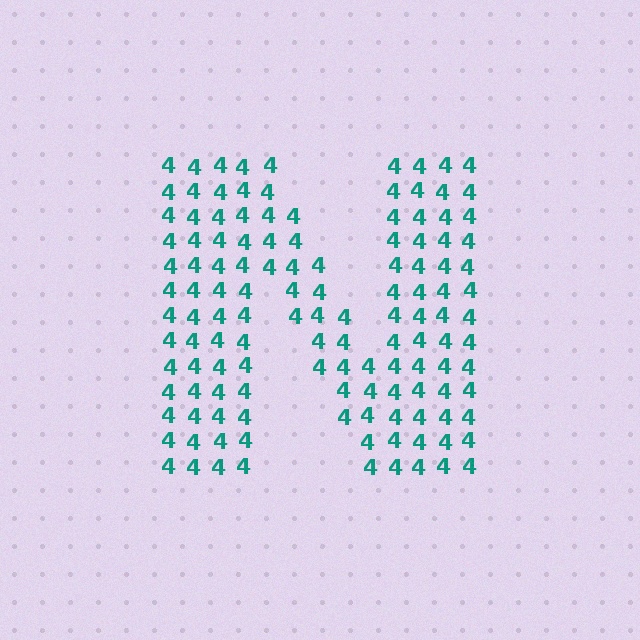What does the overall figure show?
The overall figure shows the letter N.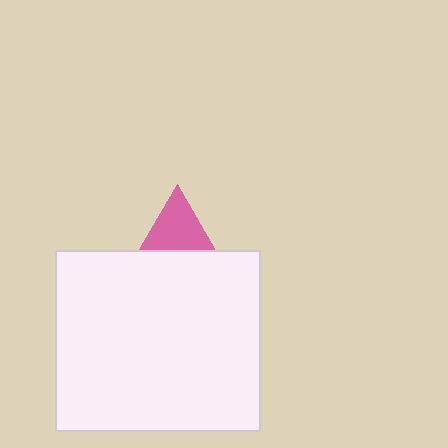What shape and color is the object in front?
The object in front is a white rectangle.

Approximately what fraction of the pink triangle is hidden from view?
Roughly 57% of the pink triangle is hidden behind the white rectangle.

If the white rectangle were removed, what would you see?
You would see the complete pink triangle.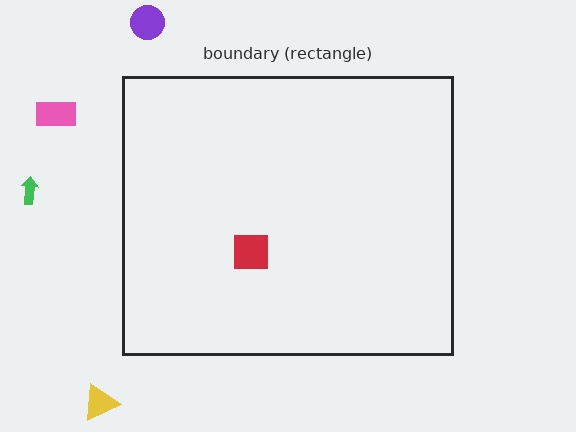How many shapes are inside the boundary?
1 inside, 4 outside.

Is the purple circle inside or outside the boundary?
Outside.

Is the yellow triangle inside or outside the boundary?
Outside.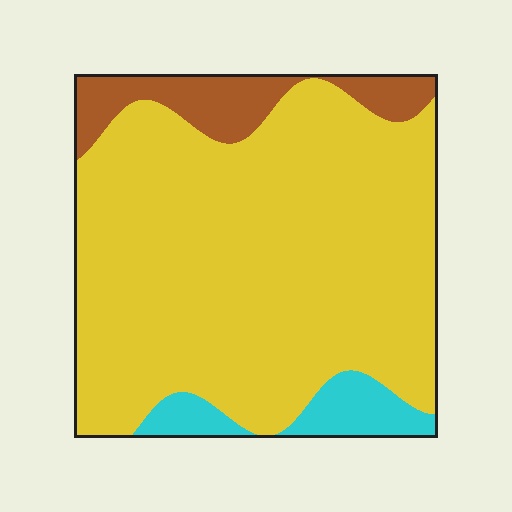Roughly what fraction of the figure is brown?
Brown takes up less than a sixth of the figure.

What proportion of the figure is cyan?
Cyan takes up about one tenth (1/10) of the figure.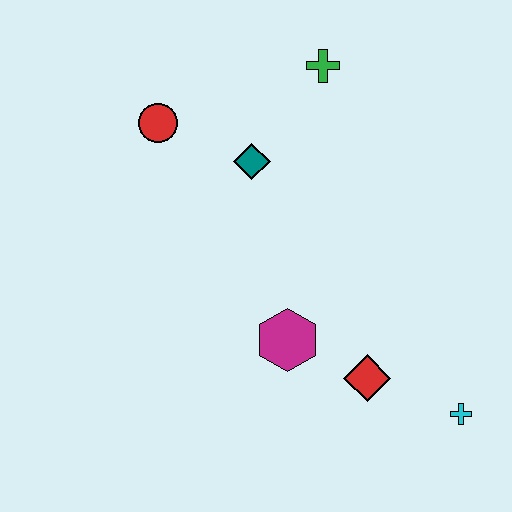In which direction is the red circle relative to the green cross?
The red circle is to the left of the green cross.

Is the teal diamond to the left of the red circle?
No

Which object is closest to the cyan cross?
The red diamond is closest to the cyan cross.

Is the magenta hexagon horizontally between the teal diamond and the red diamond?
Yes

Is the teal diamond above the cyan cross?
Yes